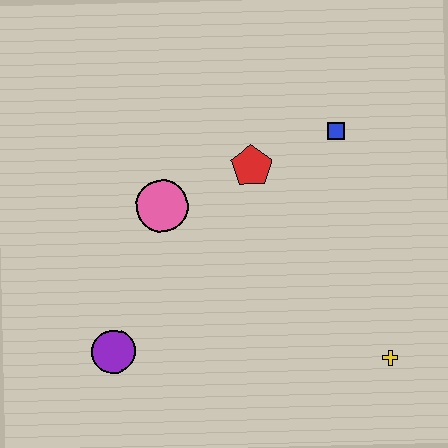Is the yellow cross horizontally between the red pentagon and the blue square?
No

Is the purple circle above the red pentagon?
No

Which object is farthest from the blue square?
The purple circle is farthest from the blue square.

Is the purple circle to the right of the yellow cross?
No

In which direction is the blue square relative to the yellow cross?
The blue square is above the yellow cross.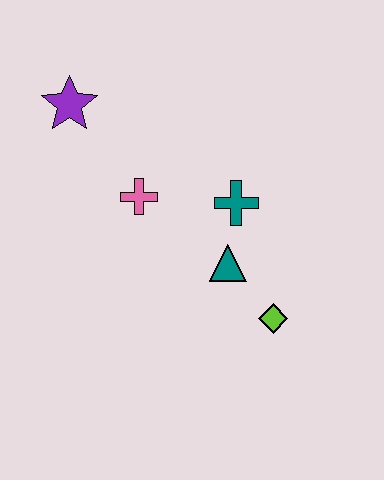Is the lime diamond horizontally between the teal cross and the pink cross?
No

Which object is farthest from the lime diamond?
The purple star is farthest from the lime diamond.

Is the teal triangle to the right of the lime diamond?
No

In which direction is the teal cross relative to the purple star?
The teal cross is to the right of the purple star.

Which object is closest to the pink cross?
The teal cross is closest to the pink cross.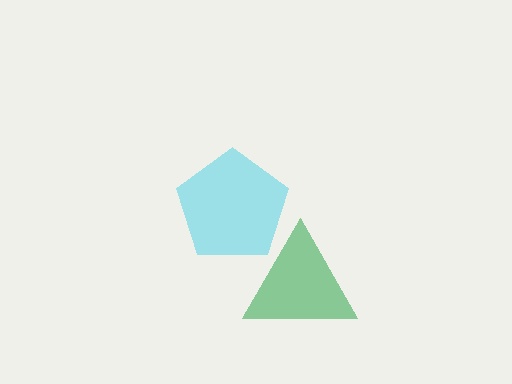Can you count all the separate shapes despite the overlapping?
Yes, there are 2 separate shapes.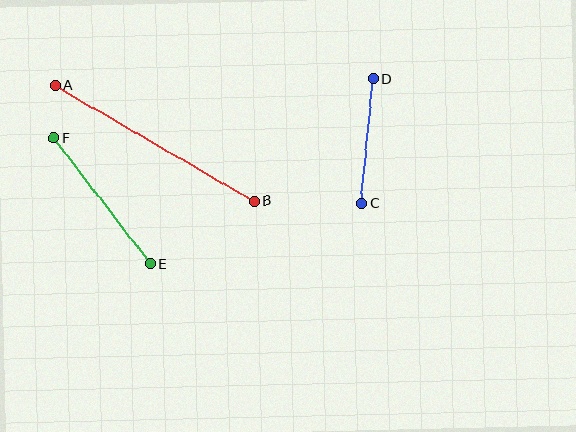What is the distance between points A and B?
The distance is approximately 230 pixels.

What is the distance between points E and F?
The distance is approximately 158 pixels.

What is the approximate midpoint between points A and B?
The midpoint is at approximately (155, 143) pixels.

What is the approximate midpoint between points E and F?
The midpoint is at approximately (102, 201) pixels.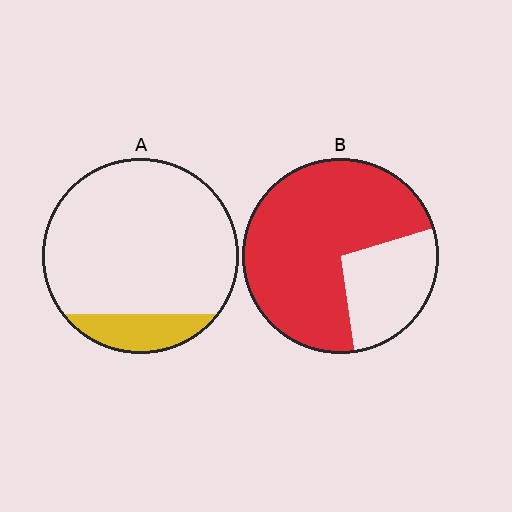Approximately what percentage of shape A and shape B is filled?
A is approximately 15% and B is approximately 75%.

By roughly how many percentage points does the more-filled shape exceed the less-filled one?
By roughly 60 percentage points (B over A).